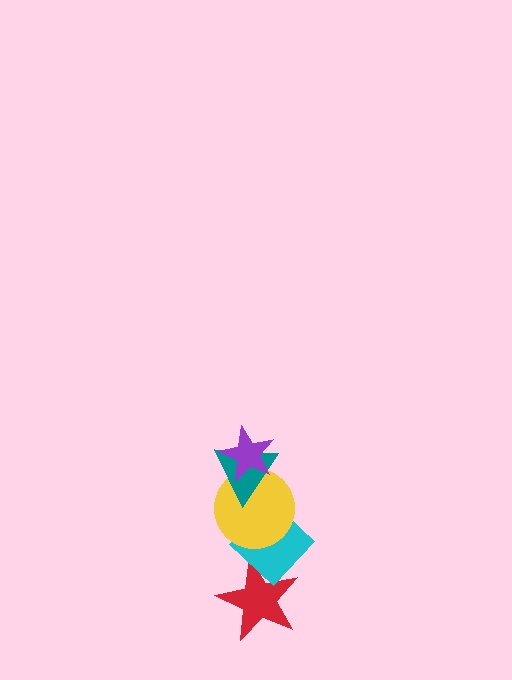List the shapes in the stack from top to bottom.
From top to bottom: the purple star, the teal triangle, the yellow circle, the cyan diamond, the red star.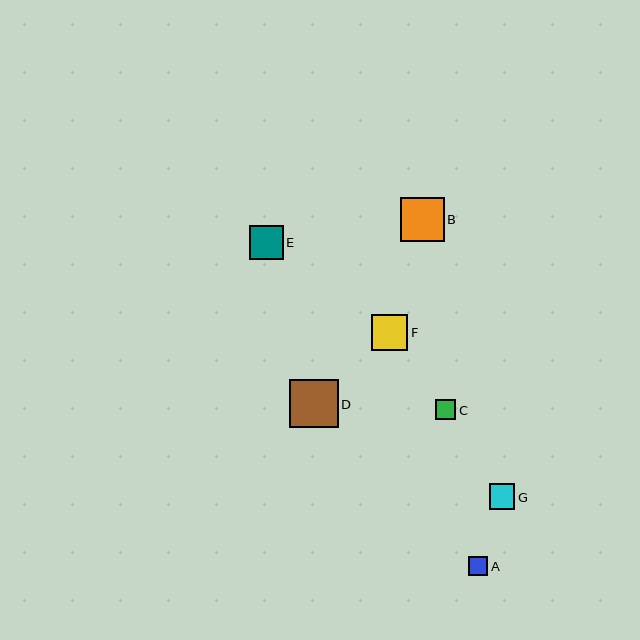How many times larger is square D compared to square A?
Square D is approximately 2.5 times the size of square A.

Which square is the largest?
Square D is the largest with a size of approximately 48 pixels.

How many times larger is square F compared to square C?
Square F is approximately 1.8 times the size of square C.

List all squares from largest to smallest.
From largest to smallest: D, B, F, E, G, C, A.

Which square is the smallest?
Square A is the smallest with a size of approximately 20 pixels.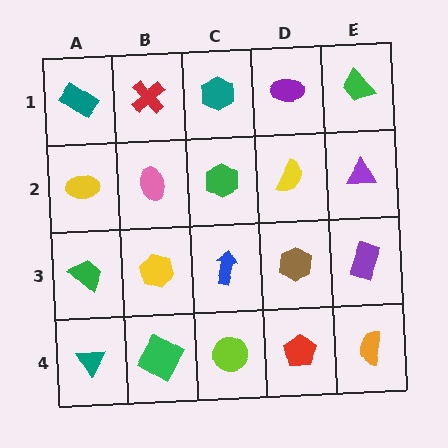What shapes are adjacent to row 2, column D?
A purple ellipse (row 1, column D), a brown hexagon (row 3, column D), a green hexagon (row 2, column C), a purple triangle (row 2, column E).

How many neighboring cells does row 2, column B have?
4.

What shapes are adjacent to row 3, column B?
A pink ellipse (row 2, column B), a green square (row 4, column B), a green trapezoid (row 3, column A), a blue arrow (row 3, column C).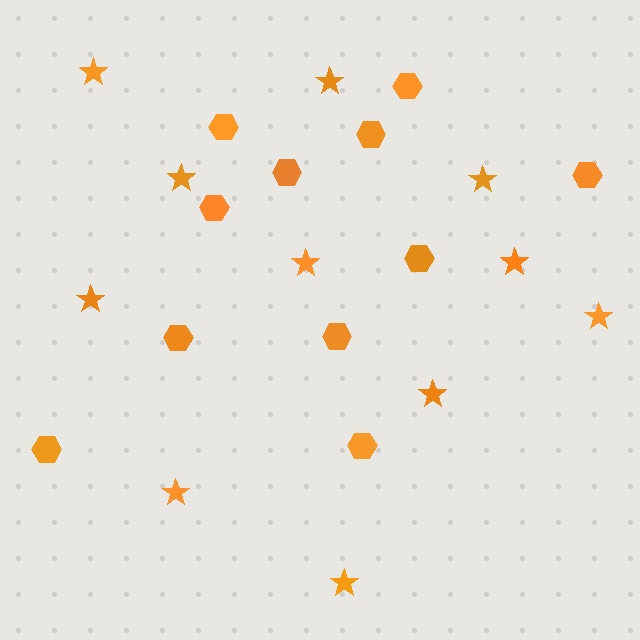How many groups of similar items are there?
There are 2 groups: one group of stars (11) and one group of hexagons (11).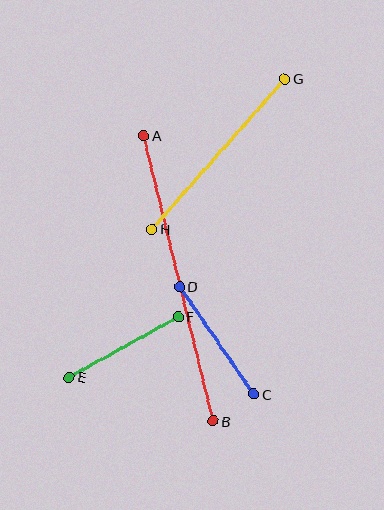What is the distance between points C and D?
The distance is approximately 130 pixels.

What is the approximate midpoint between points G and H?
The midpoint is at approximately (219, 154) pixels.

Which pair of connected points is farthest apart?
Points A and B are farthest apart.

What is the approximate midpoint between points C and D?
The midpoint is at approximately (216, 340) pixels.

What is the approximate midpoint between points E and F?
The midpoint is at approximately (123, 347) pixels.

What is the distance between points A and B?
The distance is approximately 294 pixels.